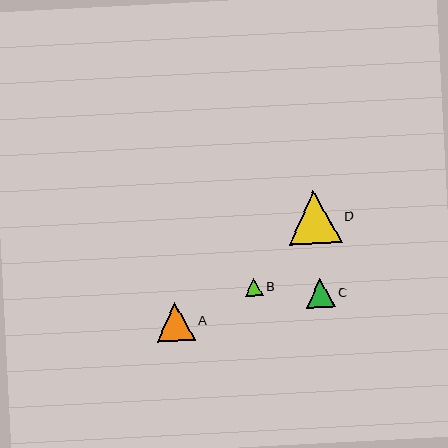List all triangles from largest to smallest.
From largest to smallest: D, A, C, B.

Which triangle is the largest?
Triangle D is the largest with a size of approximately 52 pixels.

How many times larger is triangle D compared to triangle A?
Triangle D is approximately 1.4 times the size of triangle A.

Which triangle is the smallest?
Triangle B is the smallest with a size of approximately 18 pixels.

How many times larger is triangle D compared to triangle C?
Triangle D is approximately 1.8 times the size of triangle C.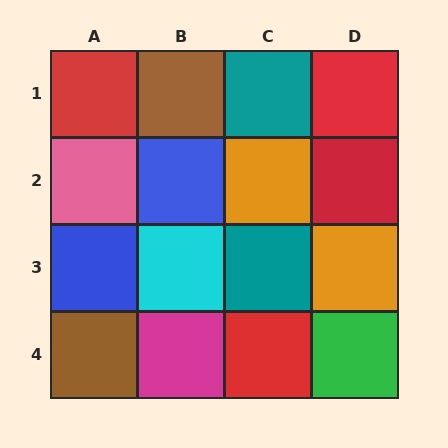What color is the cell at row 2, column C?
Orange.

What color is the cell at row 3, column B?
Cyan.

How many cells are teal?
2 cells are teal.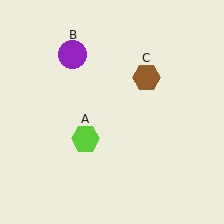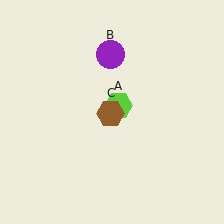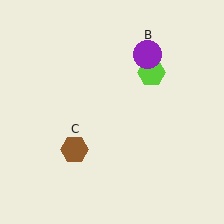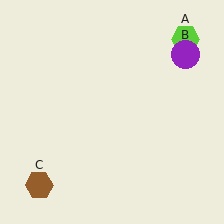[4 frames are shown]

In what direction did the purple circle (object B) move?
The purple circle (object B) moved right.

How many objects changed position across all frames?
3 objects changed position: lime hexagon (object A), purple circle (object B), brown hexagon (object C).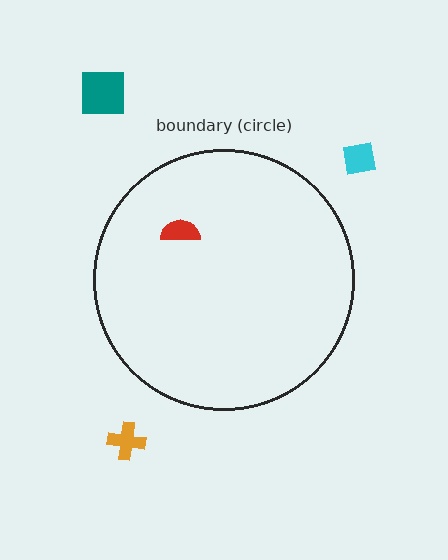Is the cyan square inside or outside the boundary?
Outside.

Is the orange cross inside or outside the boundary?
Outside.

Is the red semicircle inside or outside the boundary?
Inside.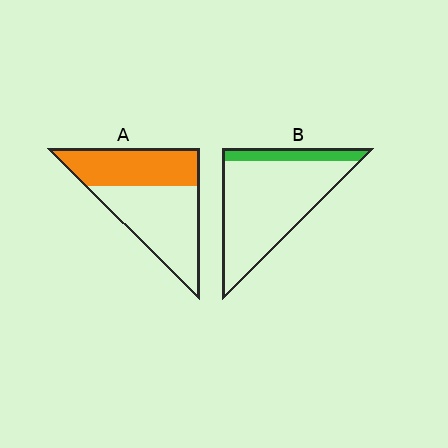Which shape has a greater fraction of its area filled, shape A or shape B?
Shape A.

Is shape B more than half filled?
No.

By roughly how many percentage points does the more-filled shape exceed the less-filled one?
By roughly 25 percentage points (A over B).